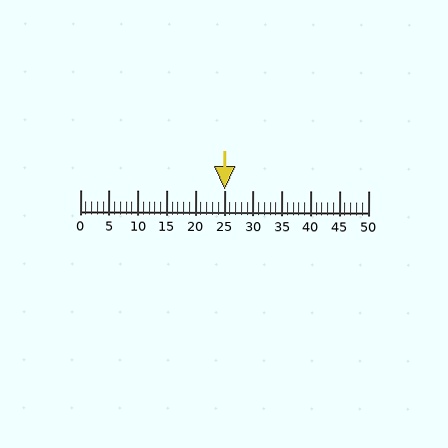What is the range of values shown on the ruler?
The ruler shows values from 0 to 50.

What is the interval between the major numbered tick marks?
The major tick marks are spaced 5 units apart.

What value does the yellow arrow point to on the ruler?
The yellow arrow points to approximately 25.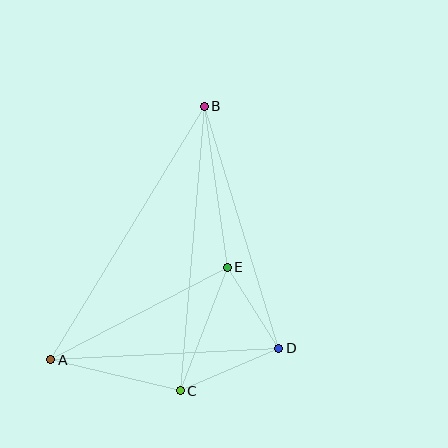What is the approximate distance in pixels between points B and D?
The distance between B and D is approximately 253 pixels.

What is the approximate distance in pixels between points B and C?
The distance between B and C is approximately 286 pixels.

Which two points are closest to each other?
Points D and E are closest to each other.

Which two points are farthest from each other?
Points A and B are farthest from each other.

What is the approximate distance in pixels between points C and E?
The distance between C and E is approximately 132 pixels.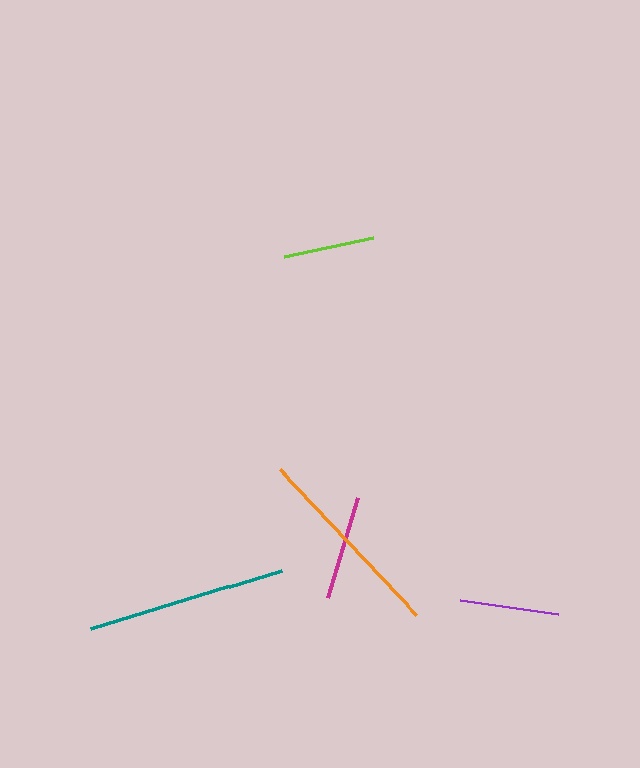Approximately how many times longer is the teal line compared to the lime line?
The teal line is approximately 2.2 times the length of the lime line.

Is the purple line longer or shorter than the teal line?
The teal line is longer than the purple line.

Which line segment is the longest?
The teal line is the longest at approximately 200 pixels.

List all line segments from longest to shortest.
From longest to shortest: teal, orange, magenta, purple, lime.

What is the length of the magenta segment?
The magenta segment is approximately 105 pixels long.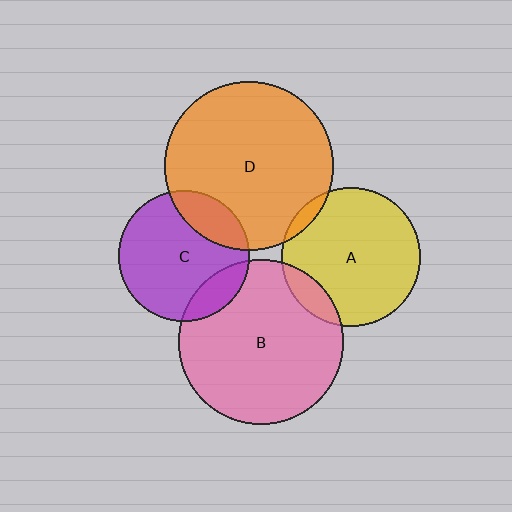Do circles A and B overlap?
Yes.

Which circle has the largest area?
Circle D (orange).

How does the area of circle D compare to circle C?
Approximately 1.7 times.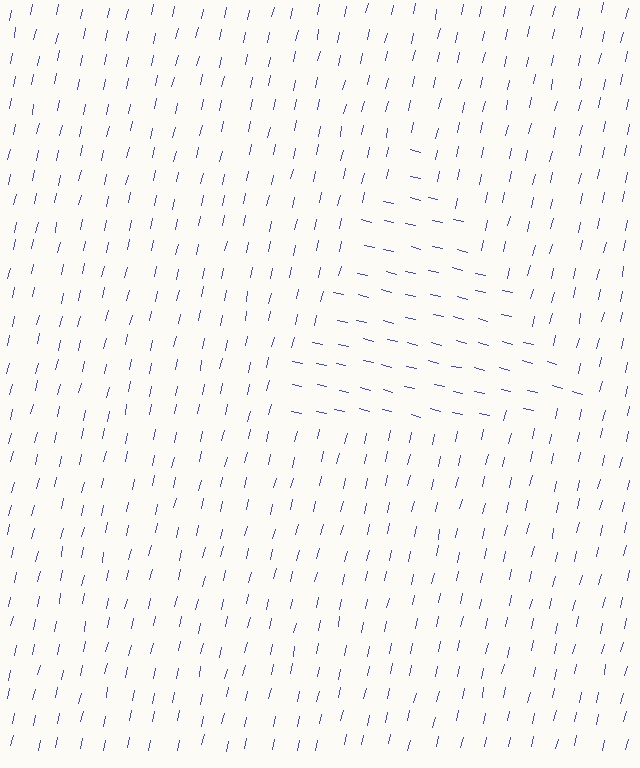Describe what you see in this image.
The image is filled with small blue line segments. A triangle region in the image has lines oriented differently from the surrounding lines, creating a visible texture boundary.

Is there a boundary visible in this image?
Yes, there is a texture boundary formed by a change in line orientation.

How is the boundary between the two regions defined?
The boundary is defined purely by a change in line orientation (approximately 89 degrees difference). All lines are the same color and thickness.